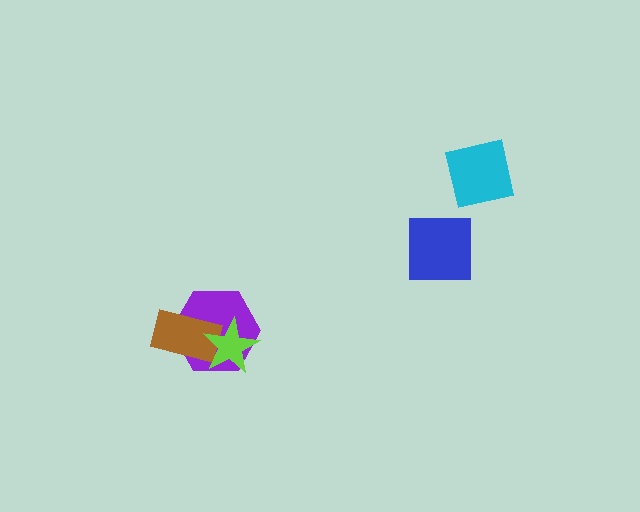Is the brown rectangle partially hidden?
Yes, it is partially covered by another shape.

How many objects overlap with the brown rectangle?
2 objects overlap with the brown rectangle.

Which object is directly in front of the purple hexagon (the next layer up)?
The brown rectangle is directly in front of the purple hexagon.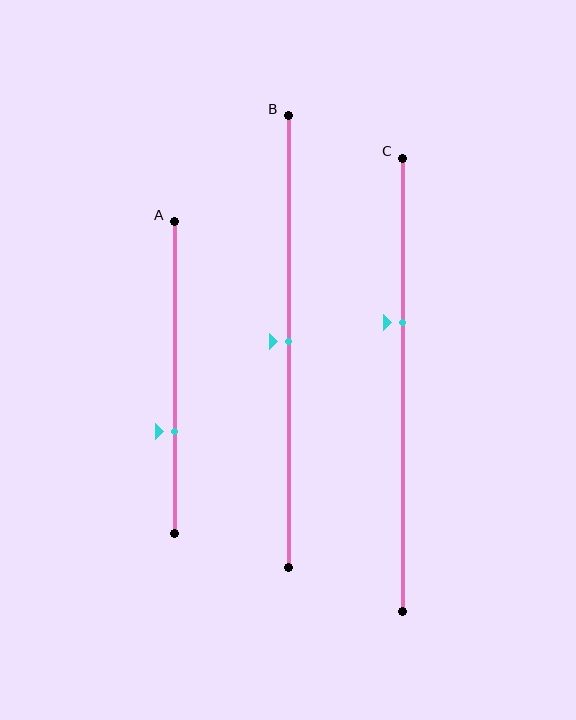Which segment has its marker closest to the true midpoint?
Segment B has its marker closest to the true midpoint.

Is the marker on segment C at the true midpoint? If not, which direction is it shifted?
No, the marker on segment C is shifted upward by about 14% of the segment length.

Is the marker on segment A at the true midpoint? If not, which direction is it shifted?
No, the marker on segment A is shifted downward by about 17% of the segment length.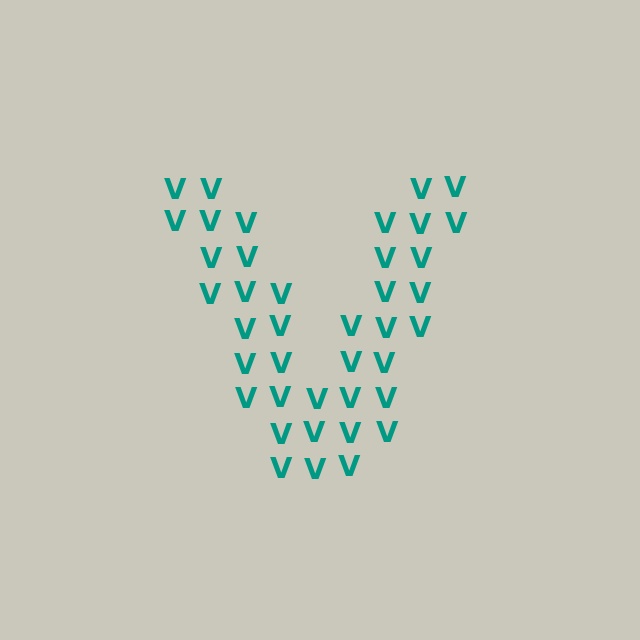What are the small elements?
The small elements are letter V's.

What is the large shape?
The large shape is the letter V.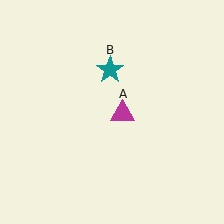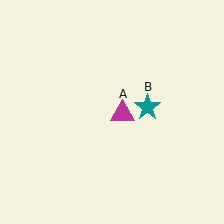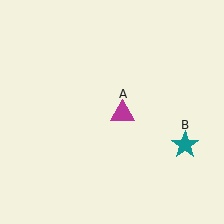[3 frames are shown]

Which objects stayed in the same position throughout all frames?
Magenta triangle (object A) remained stationary.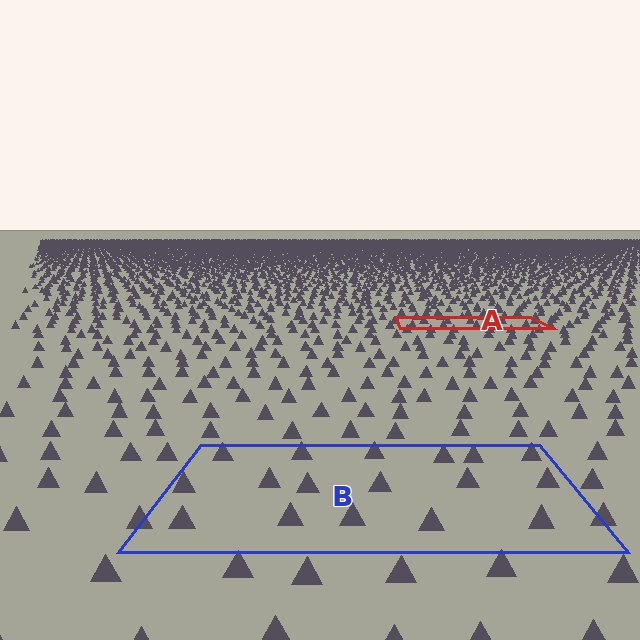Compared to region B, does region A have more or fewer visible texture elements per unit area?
Region A has more texture elements per unit area — they are packed more densely because it is farther away.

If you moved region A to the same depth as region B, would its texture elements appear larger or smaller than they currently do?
They would appear larger. At a closer depth, the same texture elements are projected at a bigger on-screen size.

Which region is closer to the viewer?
Region B is closer. The texture elements there are larger and more spread out.